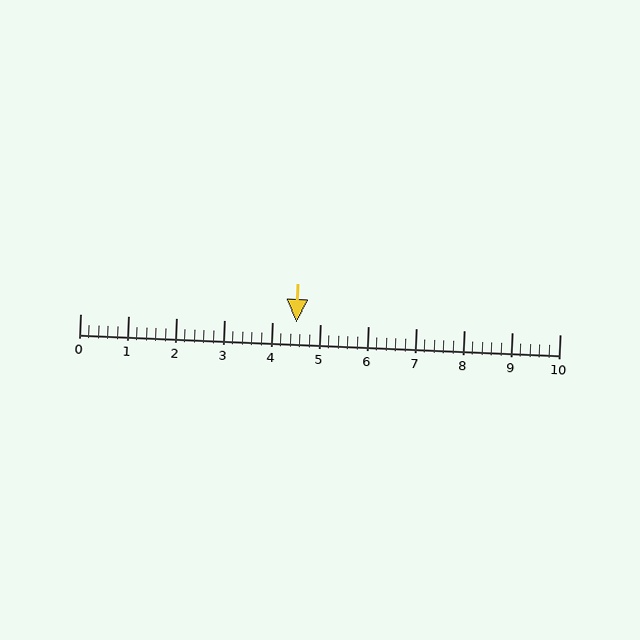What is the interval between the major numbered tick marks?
The major tick marks are spaced 1 units apart.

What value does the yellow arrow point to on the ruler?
The yellow arrow points to approximately 4.5.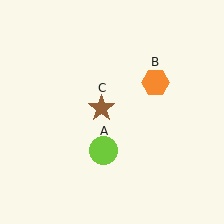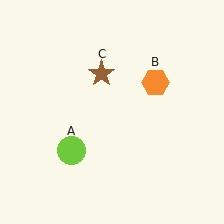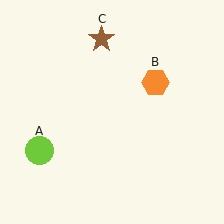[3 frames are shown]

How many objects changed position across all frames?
2 objects changed position: lime circle (object A), brown star (object C).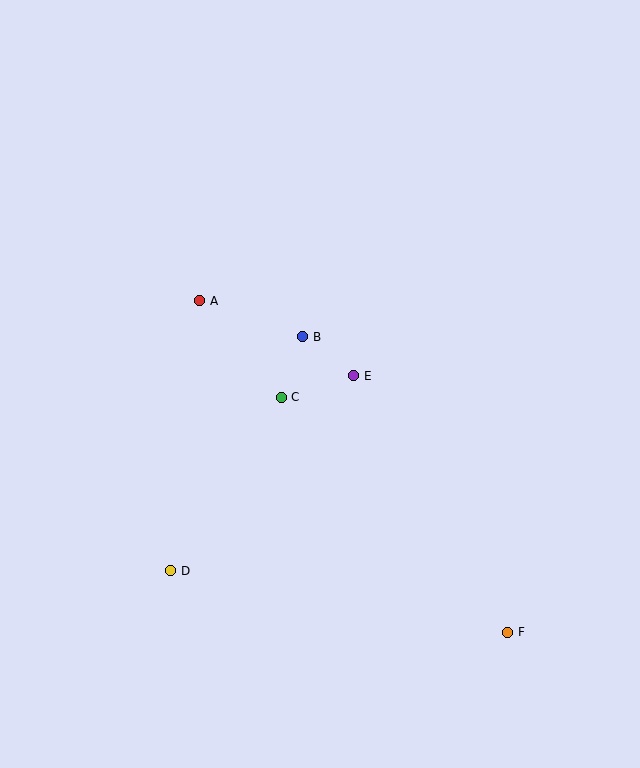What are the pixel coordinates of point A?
Point A is at (200, 301).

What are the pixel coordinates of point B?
Point B is at (303, 337).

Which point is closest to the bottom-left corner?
Point D is closest to the bottom-left corner.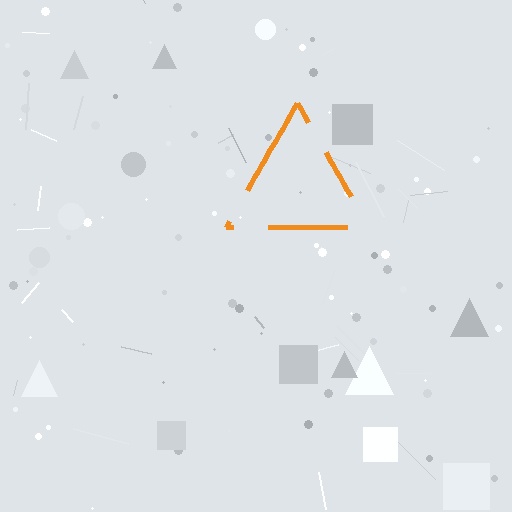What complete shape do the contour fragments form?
The contour fragments form a triangle.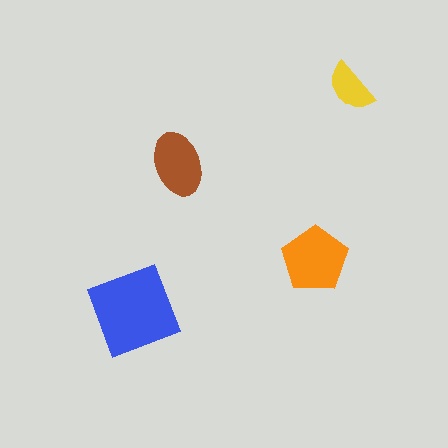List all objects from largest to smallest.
The blue square, the orange pentagon, the brown ellipse, the yellow semicircle.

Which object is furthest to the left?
The blue square is leftmost.